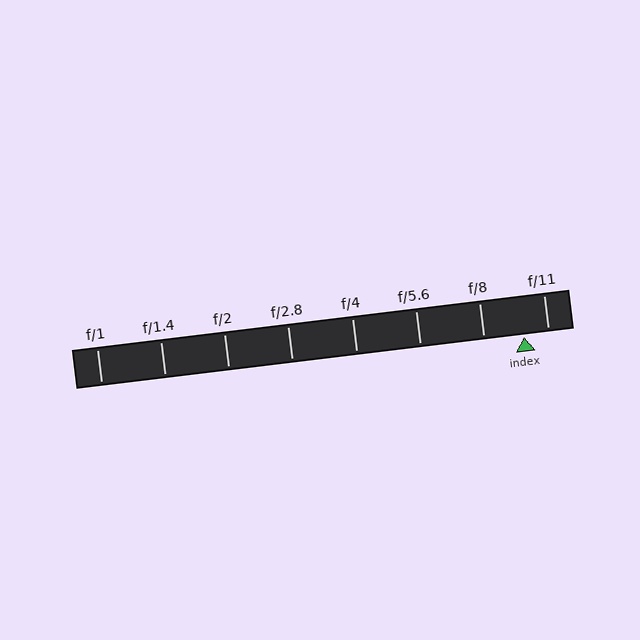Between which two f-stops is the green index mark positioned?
The index mark is between f/8 and f/11.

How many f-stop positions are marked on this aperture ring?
There are 8 f-stop positions marked.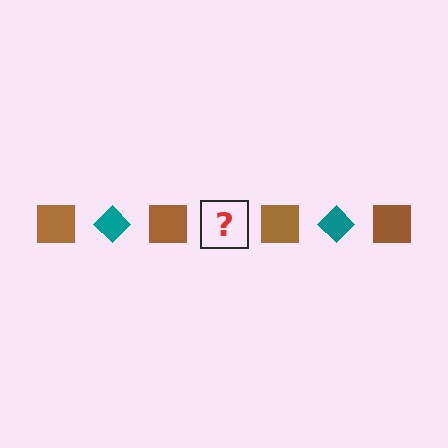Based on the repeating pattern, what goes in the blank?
The blank should be a teal diamond.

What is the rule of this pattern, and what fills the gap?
The rule is that the pattern alternates between brown square and teal diamond. The gap should be filled with a teal diamond.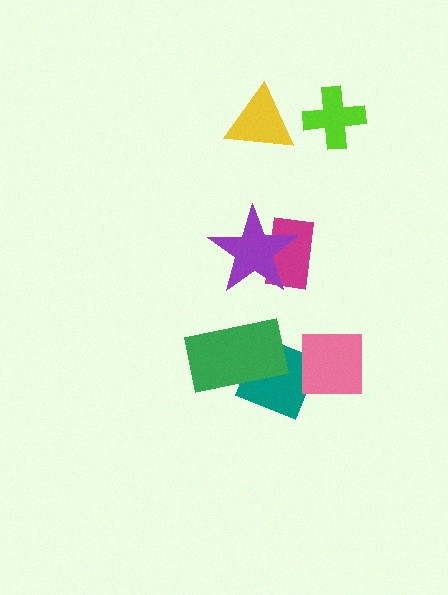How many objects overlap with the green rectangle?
1 object overlaps with the green rectangle.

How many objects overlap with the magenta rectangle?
1 object overlaps with the magenta rectangle.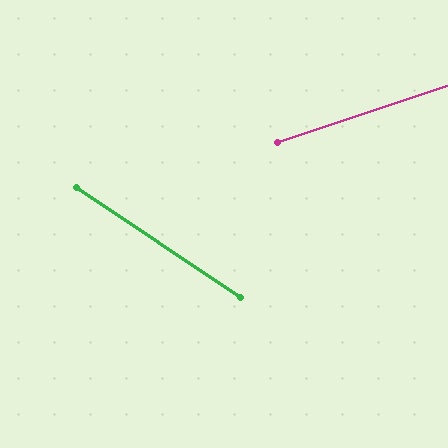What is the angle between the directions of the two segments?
Approximately 52 degrees.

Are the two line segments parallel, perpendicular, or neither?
Neither parallel nor perpendicular — they differ by about 52°.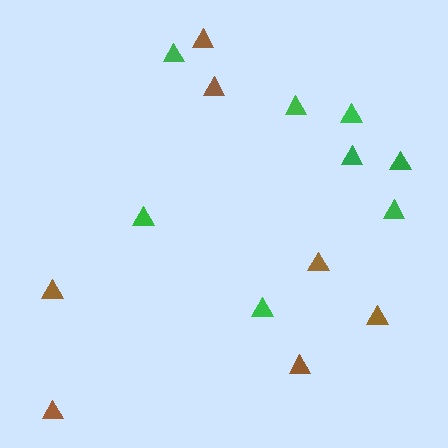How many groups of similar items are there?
There are 2 groups: one group of brown triangles (7) and one group of green triangles (8).